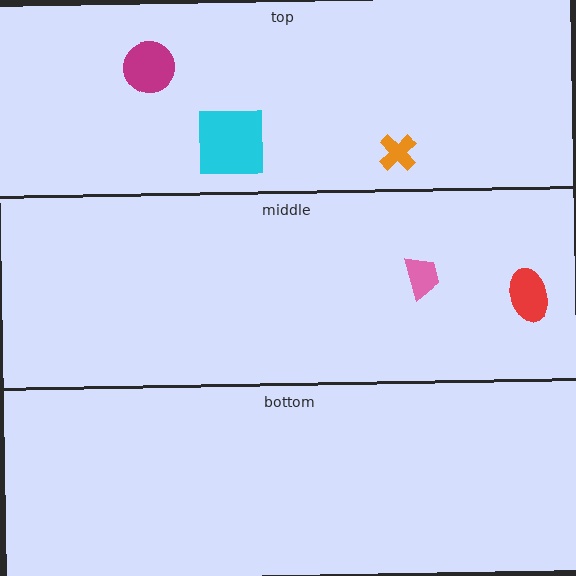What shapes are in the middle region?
The pink trapezoid, the red ellipse.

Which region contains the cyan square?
The top region.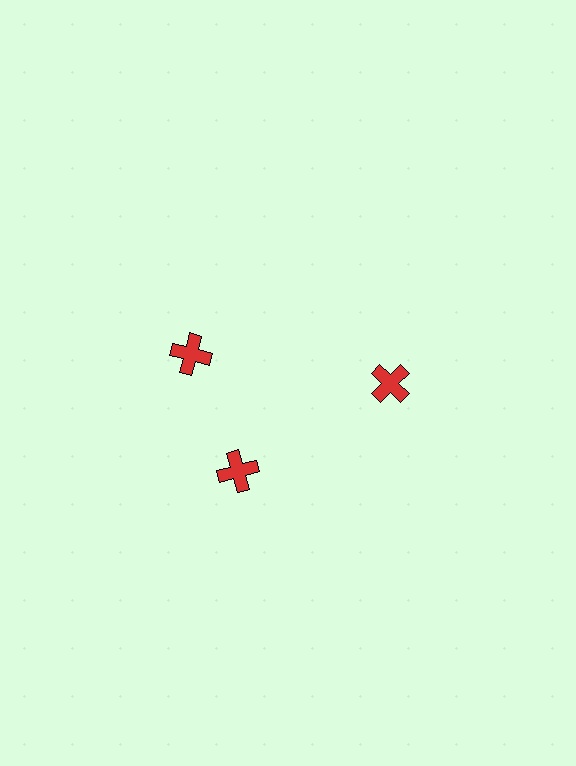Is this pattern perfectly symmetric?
No. The 3 red crosses are arranged in a ring, but one element near the 11 o'clock position is rotated out of alignment along the ring, breaking the 3-fold rotational symmetry.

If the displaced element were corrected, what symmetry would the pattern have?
It would have 3-fold rotational symmetry — the pattern would map onto itself every 120 degrees.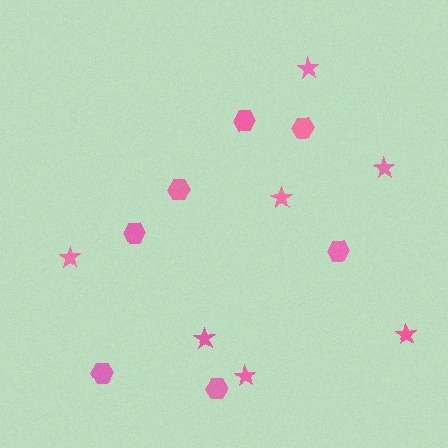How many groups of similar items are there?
There are 2 groups: one group of stars (7) and one group of hexagons (7).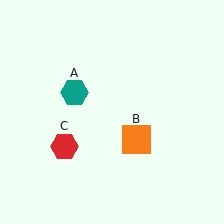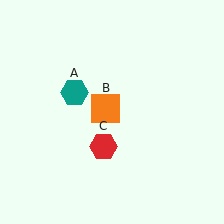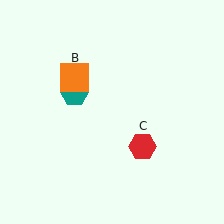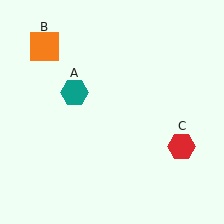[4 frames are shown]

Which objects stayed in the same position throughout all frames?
Teal hexagon (object A) remained stationary.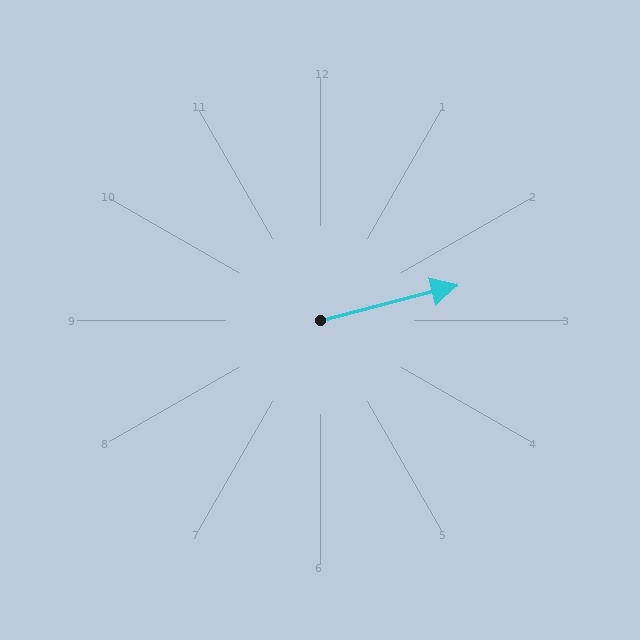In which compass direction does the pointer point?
East.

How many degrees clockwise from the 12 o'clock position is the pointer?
Approximately 76 degrees.